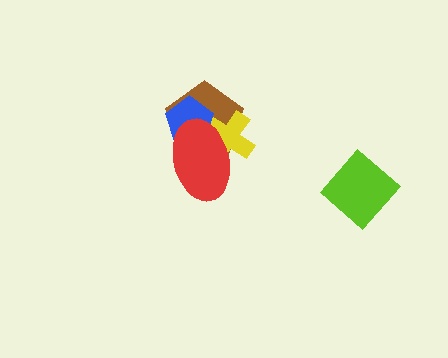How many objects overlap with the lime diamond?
0 objects overlap with the lime diamond.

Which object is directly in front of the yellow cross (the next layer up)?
The blue pentagon is directly in front of the yellow cross.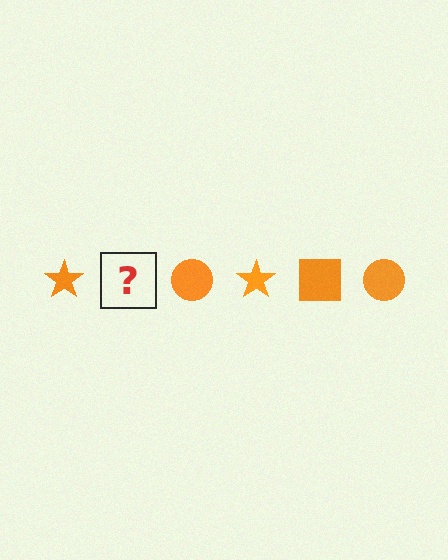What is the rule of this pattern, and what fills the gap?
The rule is that the pattern cycles through star, square, circle shapes in orange. The gap should be filled with an orange square.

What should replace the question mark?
The question mark should be replaced with an orange square.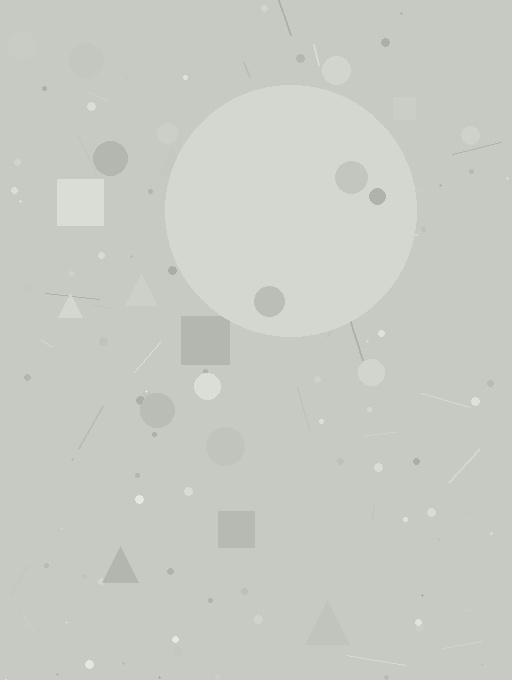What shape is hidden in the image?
A circle is hidden in the image.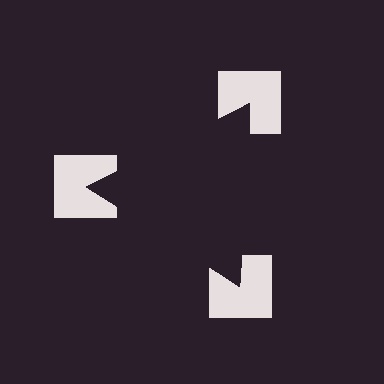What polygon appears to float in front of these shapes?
An illusory triangle — its edges are inferred from the aligned wedge cuts in the notched squares, not physically drawn.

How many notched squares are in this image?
There are 3 — one at each vertex of the illusory triangle.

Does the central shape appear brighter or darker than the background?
It typically appears slightly darker than the background, even though no actual brightness change is drawn.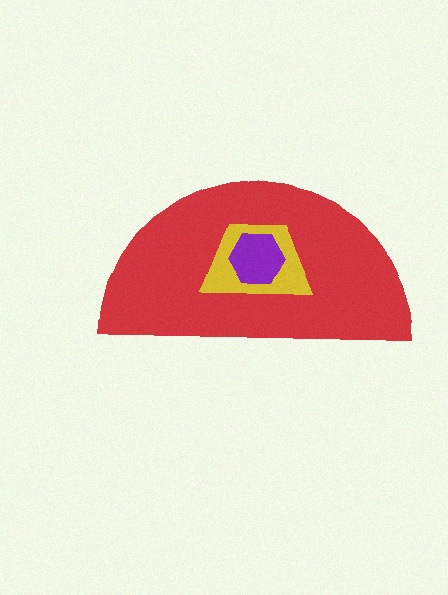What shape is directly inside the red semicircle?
The yellow trapezoid.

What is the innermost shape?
The purple hexagon.